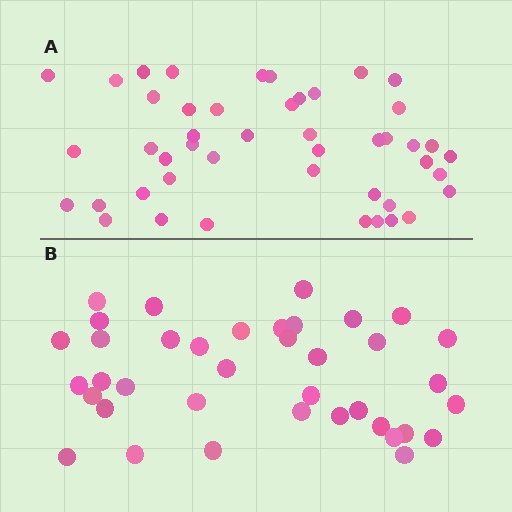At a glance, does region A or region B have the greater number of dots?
Region A (the top region) has more dots.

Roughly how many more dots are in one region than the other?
Region A has roughly 8 or so more dots than region B.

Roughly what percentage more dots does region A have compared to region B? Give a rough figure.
About 20% more.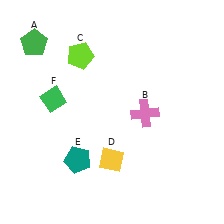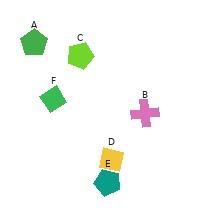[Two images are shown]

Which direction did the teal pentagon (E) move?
The teal pentagon (E) moved right.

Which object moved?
The teal pentagon (E) moved right.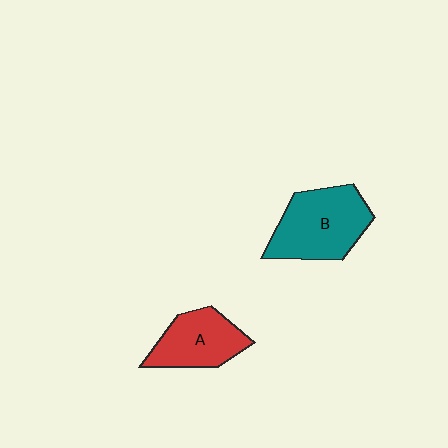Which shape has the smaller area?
Shape A (red).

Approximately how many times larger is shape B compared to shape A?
Approximately 1.3 times.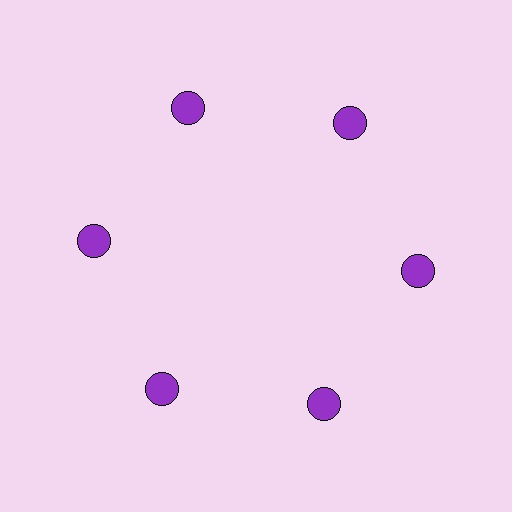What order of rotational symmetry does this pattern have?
This pattern has 6-fold rotational symmetry.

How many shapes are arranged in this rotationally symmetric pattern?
There are 6 shapes, arranged in 6 groups of 1.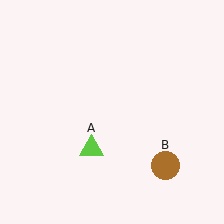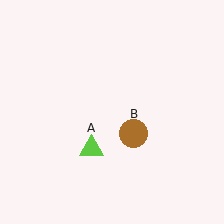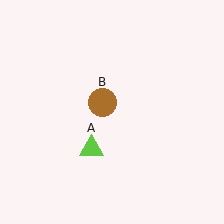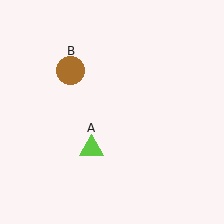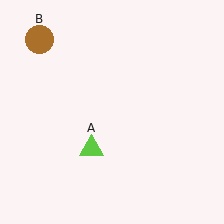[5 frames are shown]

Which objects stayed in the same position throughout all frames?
Lime triangle (object A) remained stationary.